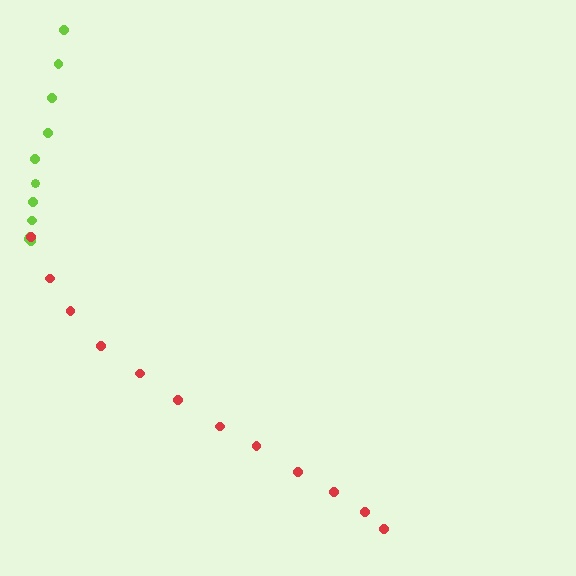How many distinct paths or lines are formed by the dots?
There are 2 distinct paths.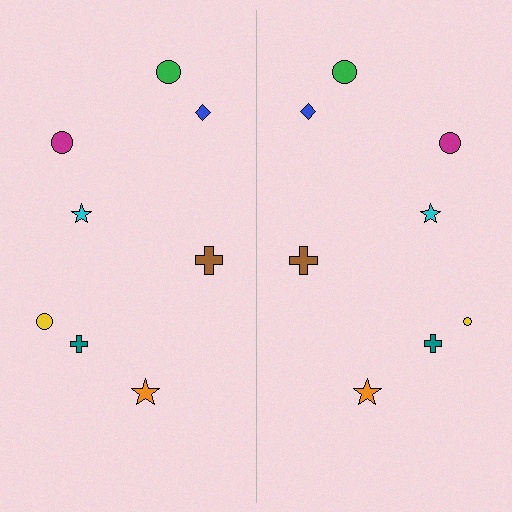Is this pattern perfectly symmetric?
No, the pattern is not perfectly symmetric. The yellow circle on the right side has a different size than its mirror counterpart.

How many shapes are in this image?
There are 16 shapes in this image.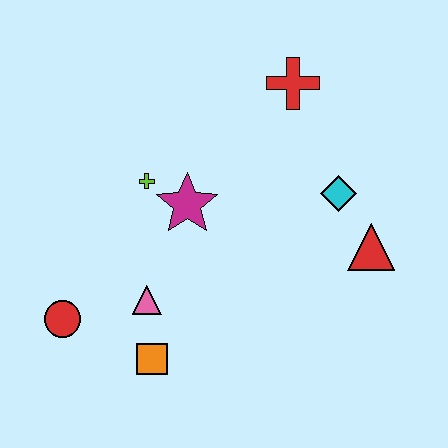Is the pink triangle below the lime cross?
Yes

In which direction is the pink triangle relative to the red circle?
The pink triangle is to the right of the red circle.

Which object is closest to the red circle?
The pink triangle is closest to the red circle.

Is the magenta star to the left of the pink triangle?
No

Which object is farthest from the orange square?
The red cross is farthest from the orange square.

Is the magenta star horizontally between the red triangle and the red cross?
No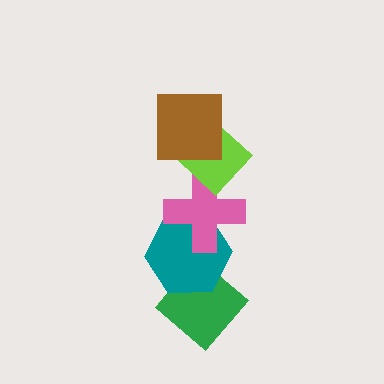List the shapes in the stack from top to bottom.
From top to bottom: the brown square, the lime diamond, the pink cross, the teal hexagon, the green diamond.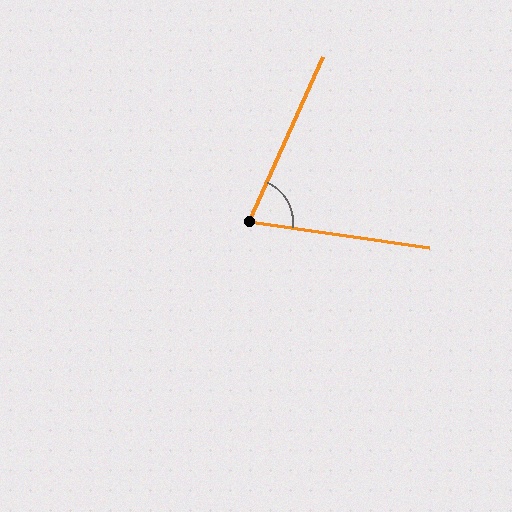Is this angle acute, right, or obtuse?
It is acute.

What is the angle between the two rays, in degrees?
Approximately 74 degrees.